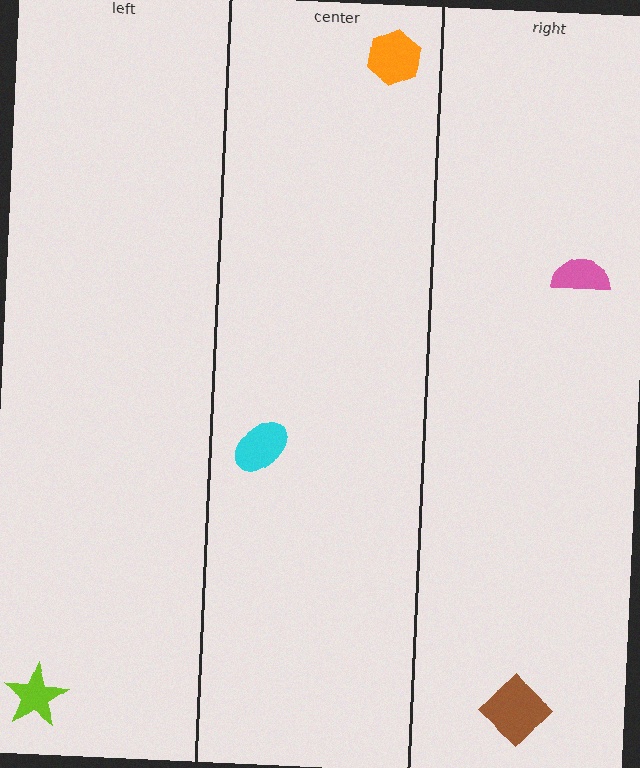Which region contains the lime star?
The left region.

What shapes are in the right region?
The pink semicircle, the brown diamond.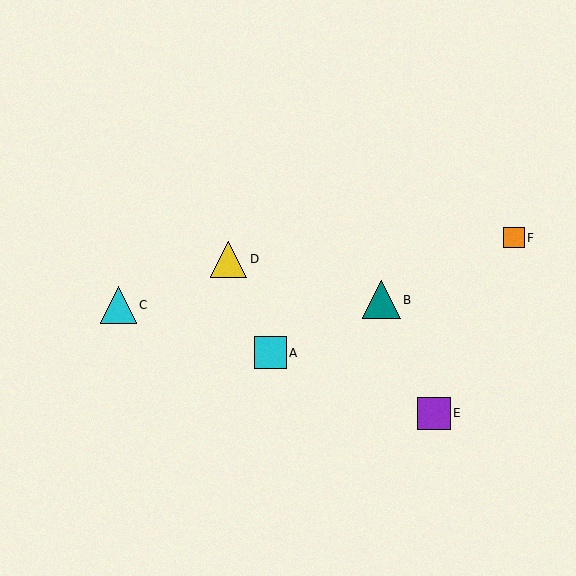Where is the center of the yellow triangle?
The center of the yellow triangle is at (229, 259).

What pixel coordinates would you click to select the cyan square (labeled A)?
Click at (270, 353) to select the cyan square A.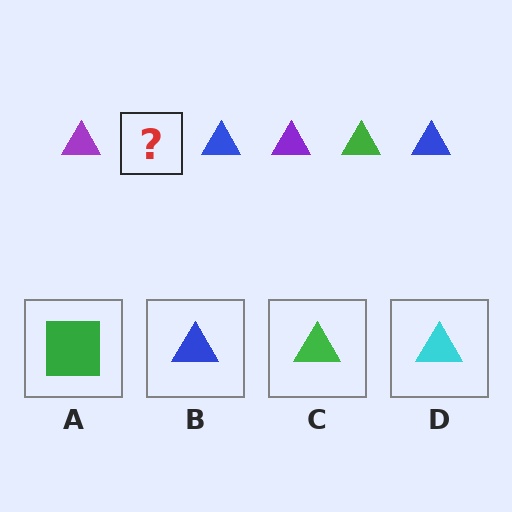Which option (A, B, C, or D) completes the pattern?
C.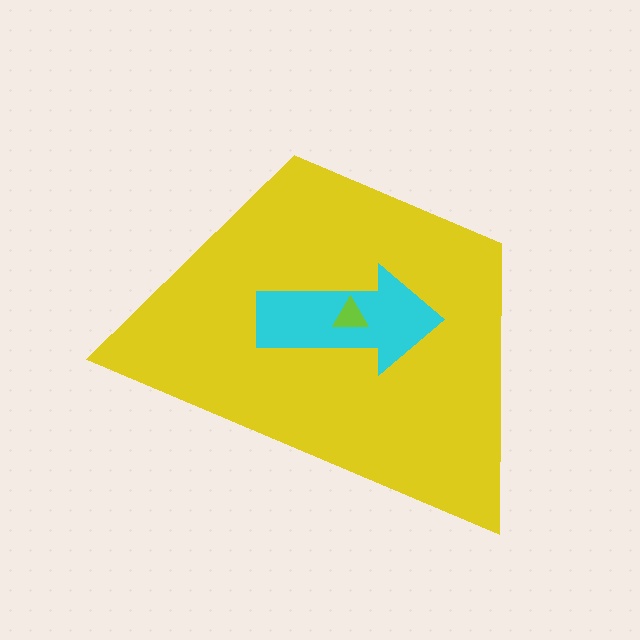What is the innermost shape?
The lime triangle.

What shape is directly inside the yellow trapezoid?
The cyan arrow.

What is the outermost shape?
The yellow trapezoid.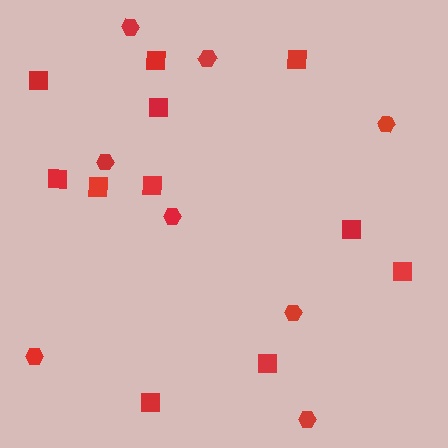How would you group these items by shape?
There are 2 groups: one group of squares (11) and one group of hexagons (8).